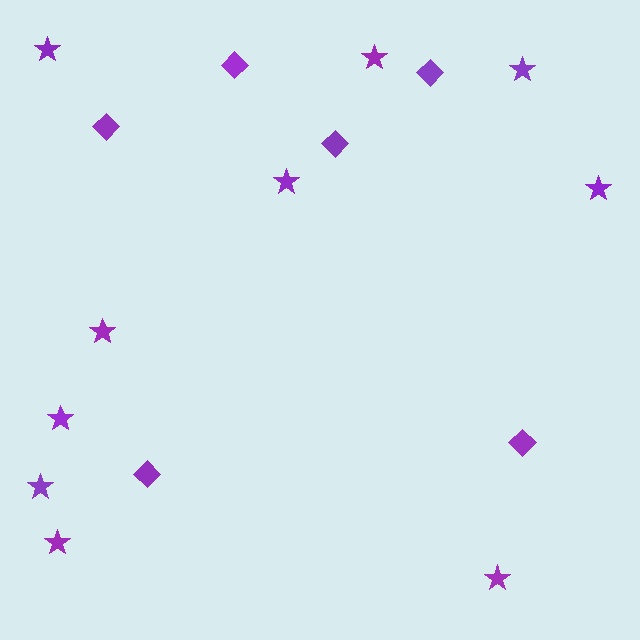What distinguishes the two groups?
There are 2 groups: one group of stars (10) and one group of diamonds (6).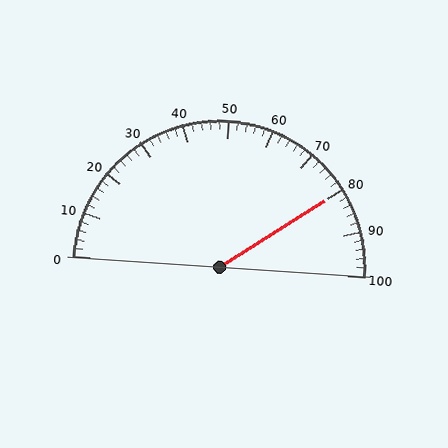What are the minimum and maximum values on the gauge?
The gauge ranges from 0 to 100.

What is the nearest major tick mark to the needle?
The nearest major tick mark is 80.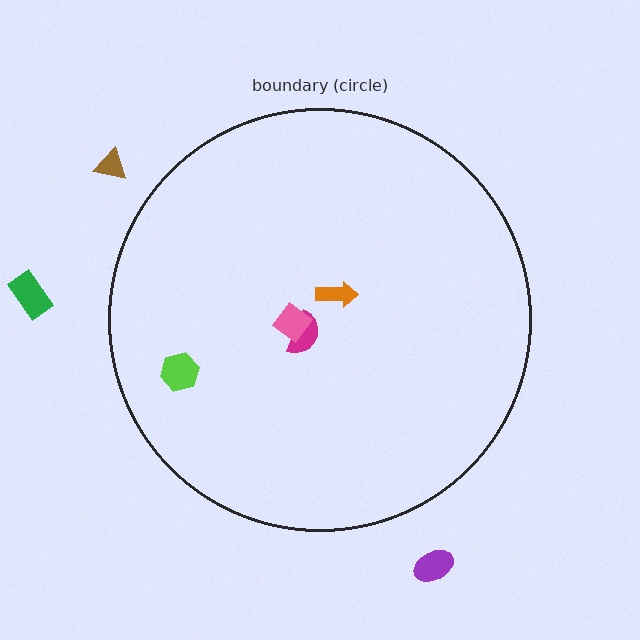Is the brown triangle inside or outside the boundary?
Outside.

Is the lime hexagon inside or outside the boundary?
Inside.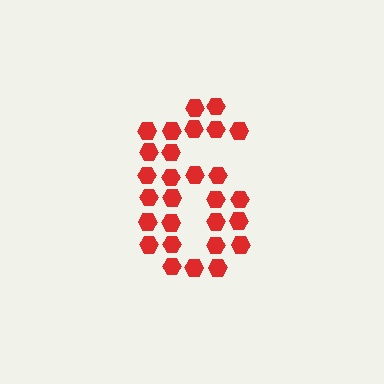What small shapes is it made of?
It is made of small hexagons.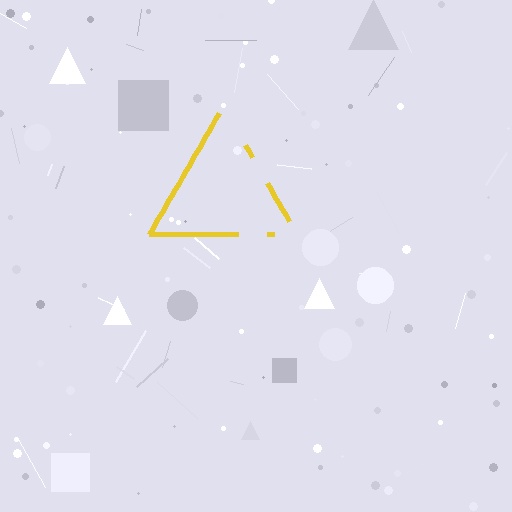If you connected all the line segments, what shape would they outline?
They would outline a triangle.